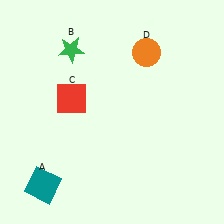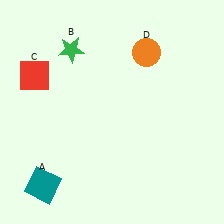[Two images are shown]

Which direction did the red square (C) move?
The red square (C) moved left.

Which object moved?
The red square (C) moved left.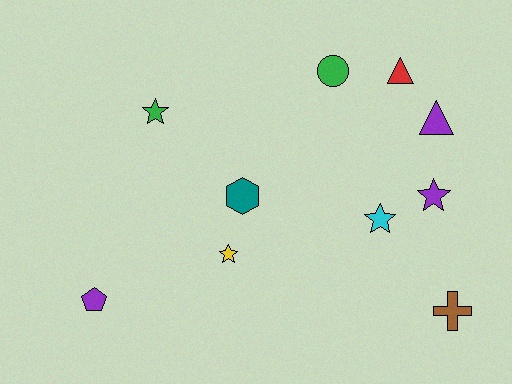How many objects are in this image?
There are 10 objects.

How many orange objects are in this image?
There are no orange objects.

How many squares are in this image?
There are no squares.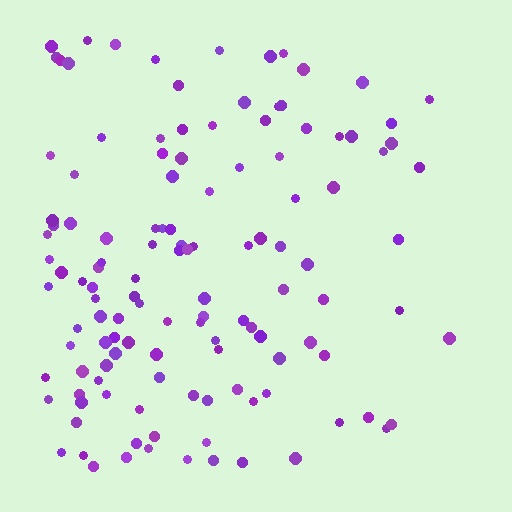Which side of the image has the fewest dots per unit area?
The right.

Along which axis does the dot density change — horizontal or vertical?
Horizontal.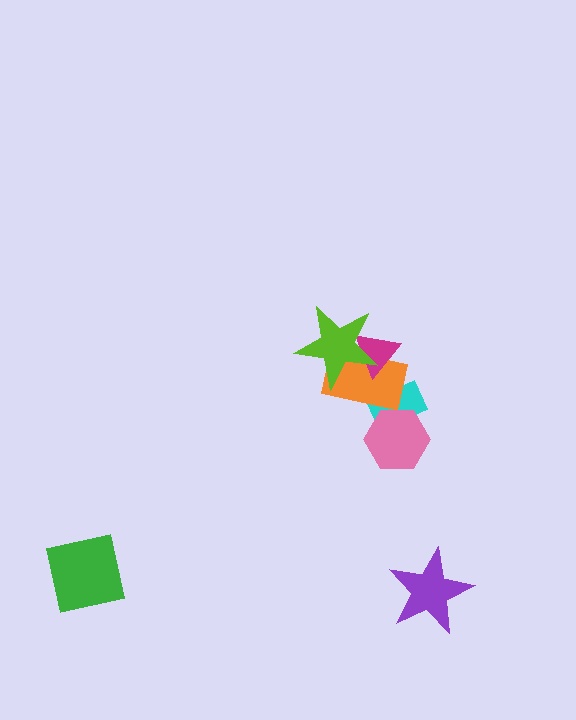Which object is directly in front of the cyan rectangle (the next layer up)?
The orange rectangle is directly in front of the cyan rectangle.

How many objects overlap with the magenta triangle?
2 objects overlap with the magenta triangle.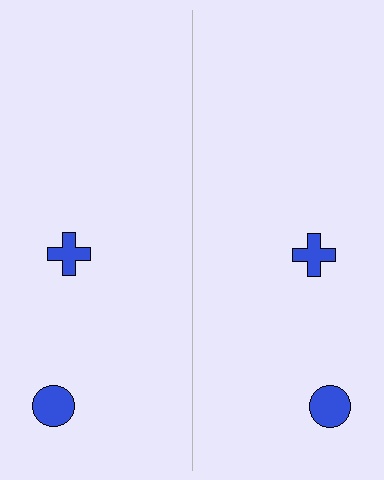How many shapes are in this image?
There are 4 shapes in this image.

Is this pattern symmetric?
Yes, this pattern has bilateral (reflection) symmetry.